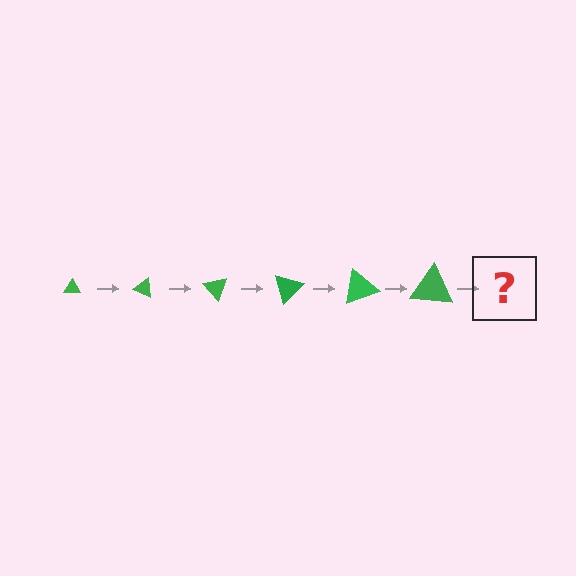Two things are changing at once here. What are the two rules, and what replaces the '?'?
The two rules are that the triangle grows larger each step and it rotates 25 degrees each step. The '?' should be a triangle, larger than the previous one and rotated 150 degrees from the start.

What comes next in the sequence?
The next element should be a triangle, larger than the previous one and rotated 150 degrees from the start.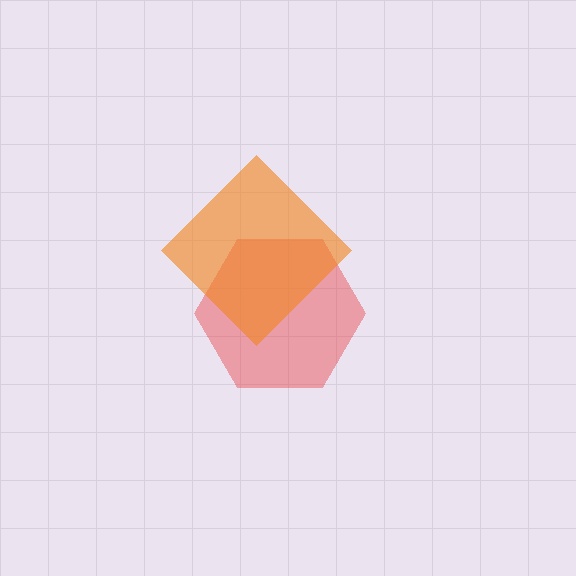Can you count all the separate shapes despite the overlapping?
Yes, there are 2 separate shapes.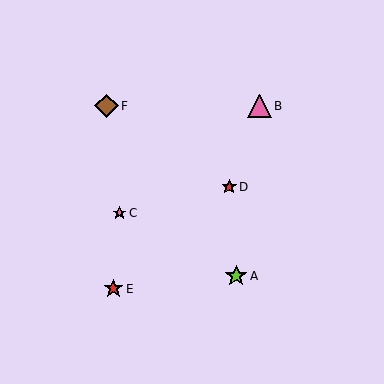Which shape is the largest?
The brown diamond (labeled F) is the largest.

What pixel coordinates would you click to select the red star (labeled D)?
Click at (229, 187) to select the red star D.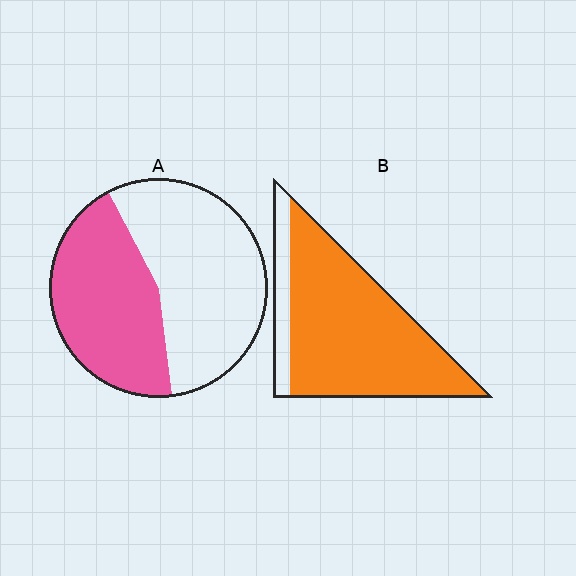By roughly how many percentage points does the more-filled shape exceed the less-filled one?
By roughly 40 percentage points (B over A).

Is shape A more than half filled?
No.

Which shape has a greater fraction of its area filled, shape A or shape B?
Shape B.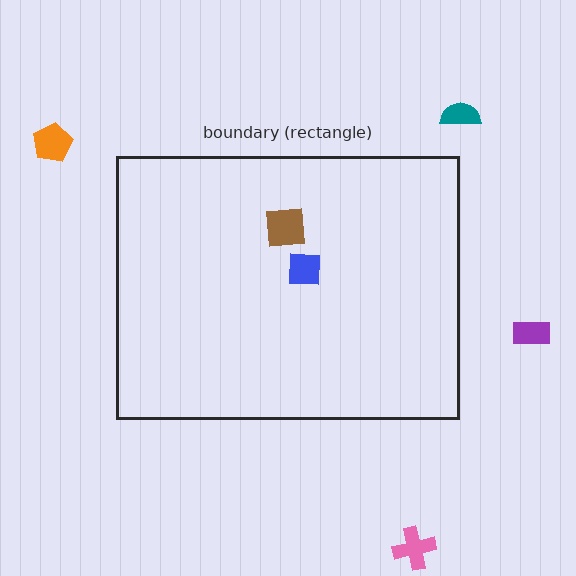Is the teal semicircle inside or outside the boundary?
Outside.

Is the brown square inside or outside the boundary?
Inside.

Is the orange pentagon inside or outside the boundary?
Outside.